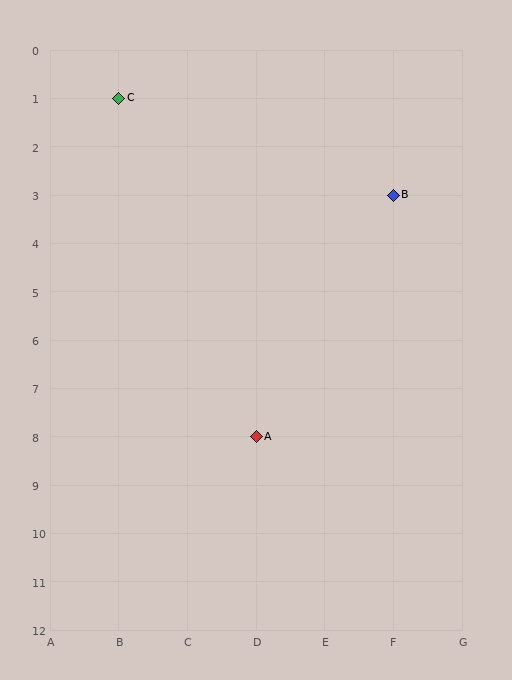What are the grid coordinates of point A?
Point A is at grid coordinates (D, 8).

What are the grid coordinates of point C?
Point C is at grid coordinates (B, 1).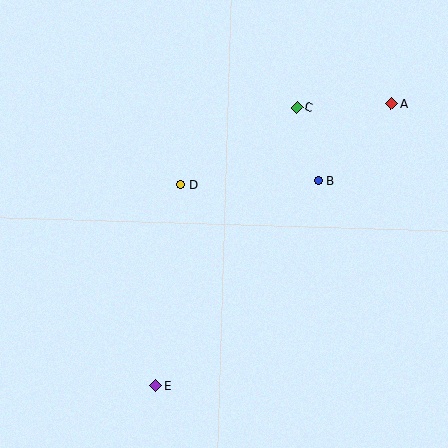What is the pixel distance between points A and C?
The distance between A and C is 95 pixels.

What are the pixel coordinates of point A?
Point A is at (392, 104).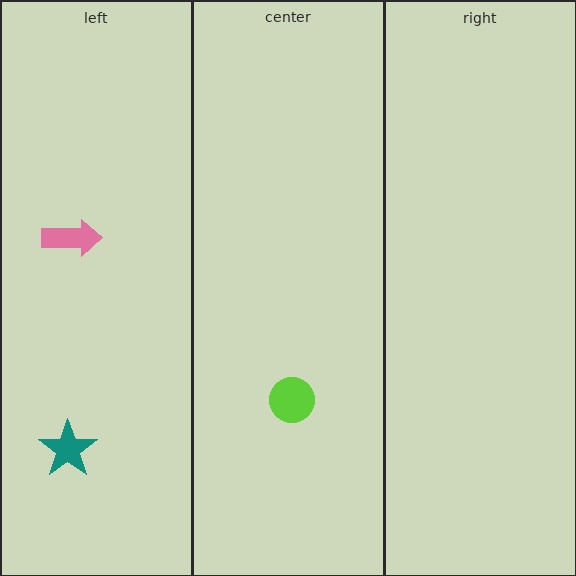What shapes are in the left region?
The pink arrow, the teal star.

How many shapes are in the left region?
2.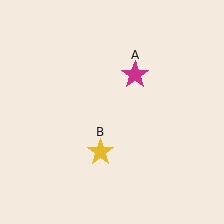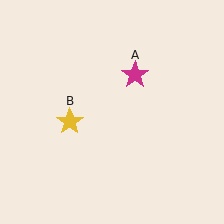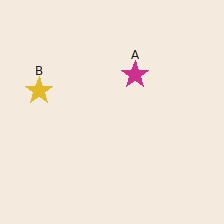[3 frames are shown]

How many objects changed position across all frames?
1 object changed position: yellow star (object B).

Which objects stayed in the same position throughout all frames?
Magenta star (object A) remained stationary.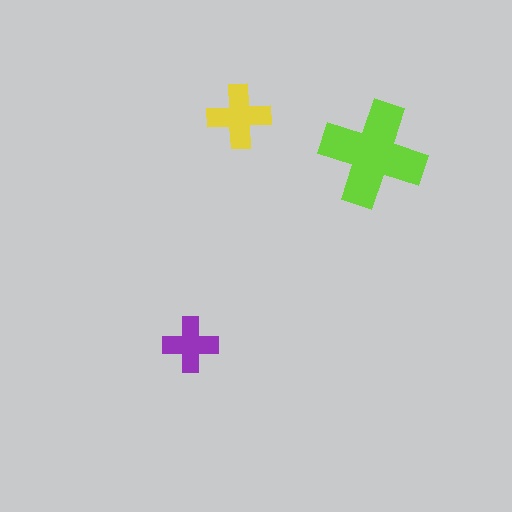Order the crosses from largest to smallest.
the lime one, the yellow one, the purple one.